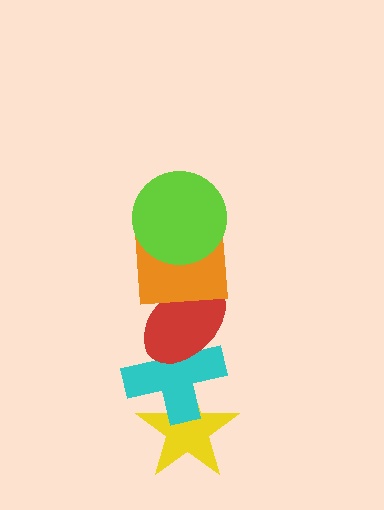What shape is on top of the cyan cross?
The red ellipse is on top of the cyan cross.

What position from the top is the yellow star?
The yellow star is 5th from the top.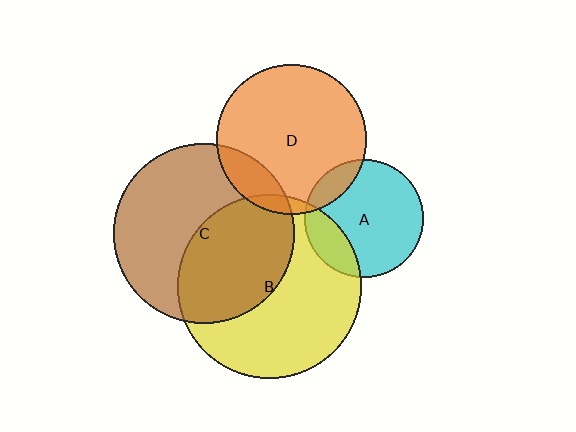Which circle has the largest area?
Circle B (yellow).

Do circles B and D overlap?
Yes.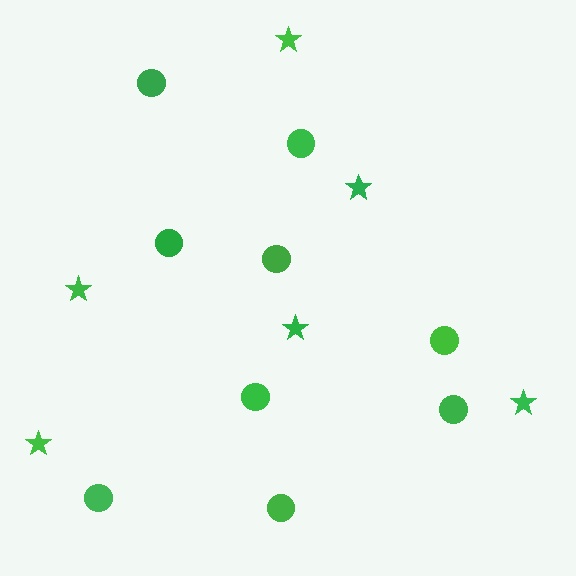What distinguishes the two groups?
There are 2 groups: one group of stars (6) and one group of circles (9).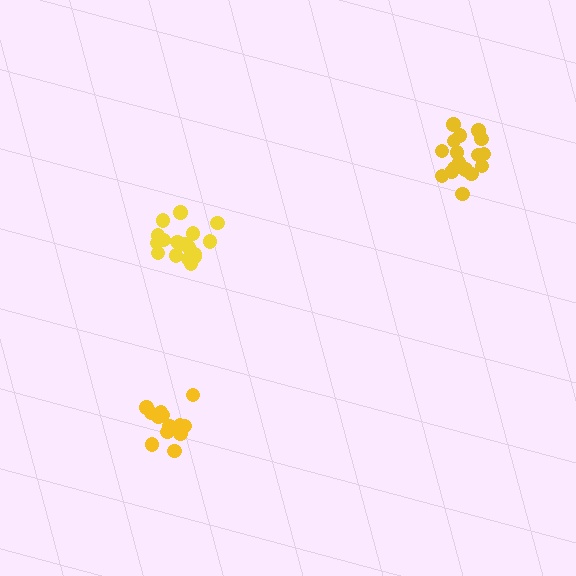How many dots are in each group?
Group 1: 18 dots, Group 2: 18 dots, Group 3: 14 dots (50 total).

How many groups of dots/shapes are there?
There are 3 groups.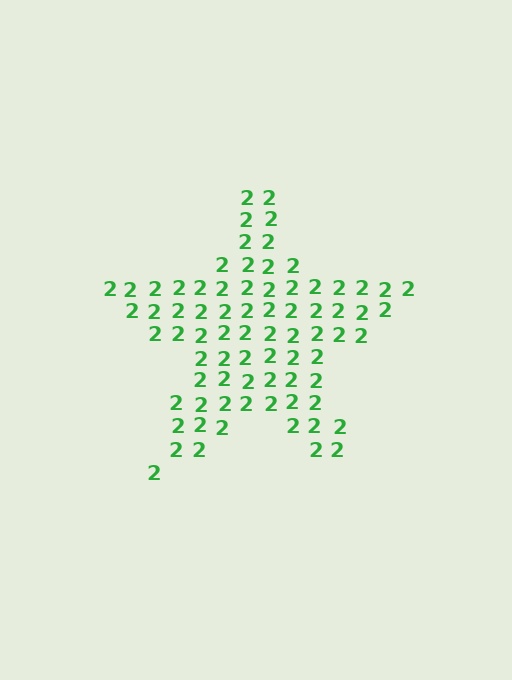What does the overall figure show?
The overall figure shows a star.